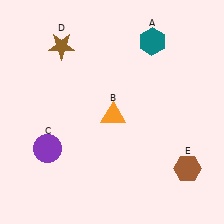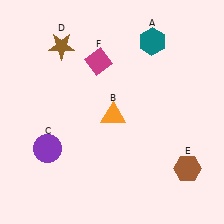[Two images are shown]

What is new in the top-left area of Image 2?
A magenta diamond (F) was added in the top-left area of Image 2.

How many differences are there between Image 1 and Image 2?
There is 1 difference between the two images.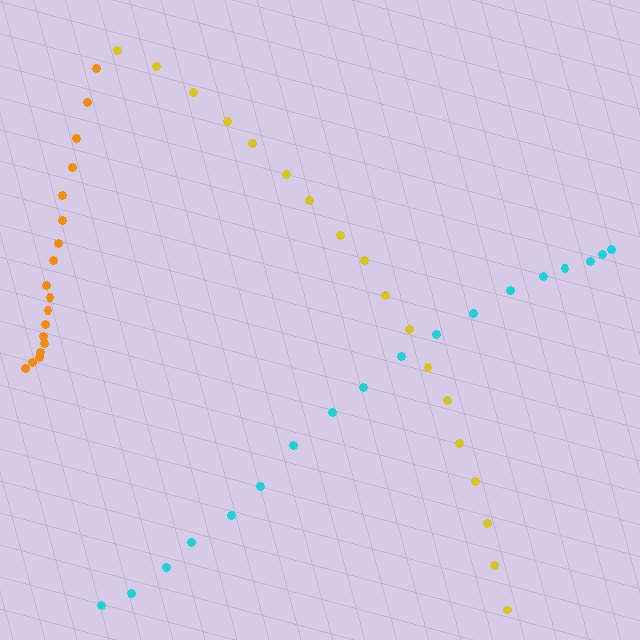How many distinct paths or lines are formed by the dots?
There are 3 distinct paths.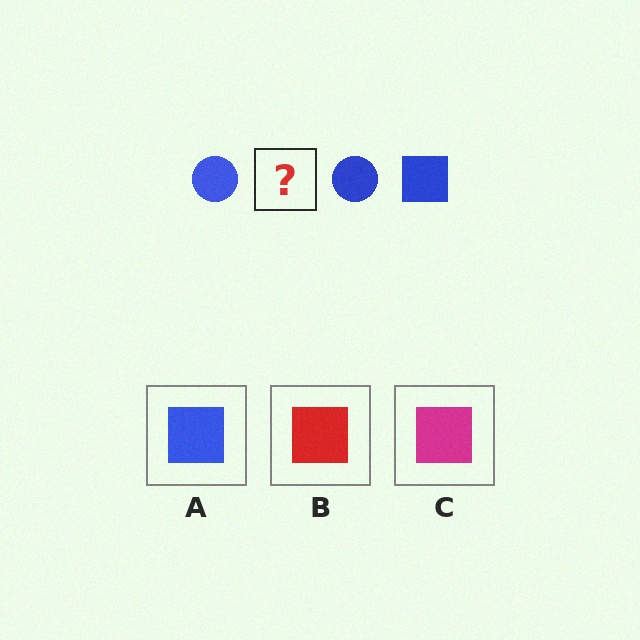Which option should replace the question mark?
Option A.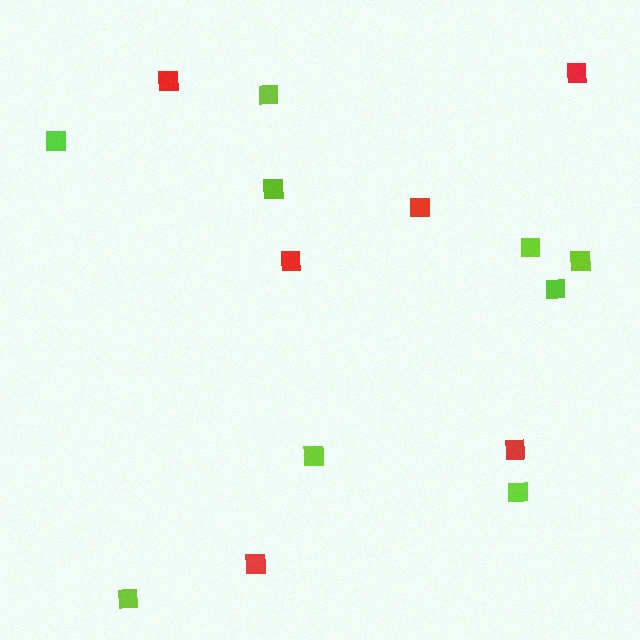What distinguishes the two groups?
There are 2 groups: one group of red squares (6) and one group of lime squares (9).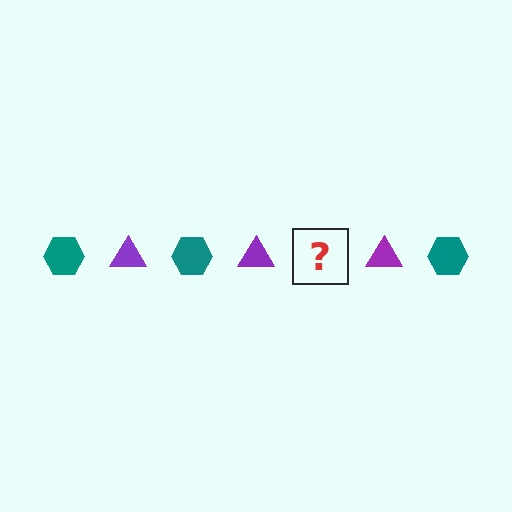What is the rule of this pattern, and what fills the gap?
The rule is that the pattern alternates between teal hexagon and purple triangle. The gap should be filled with a teal hexagon.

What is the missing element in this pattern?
The missing element is a teal hexagon.